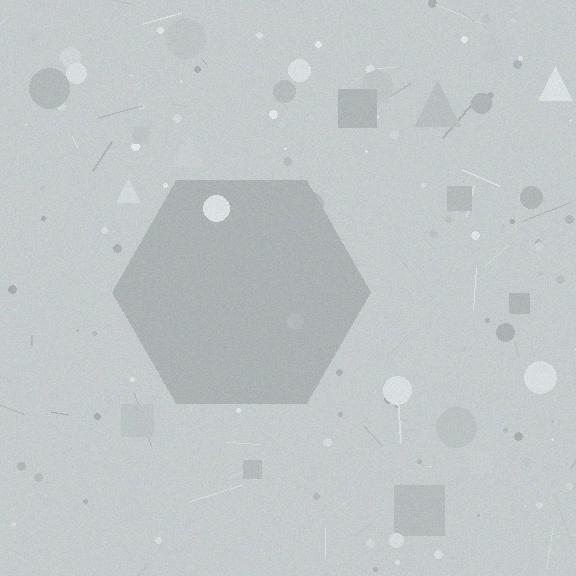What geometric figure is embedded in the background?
A hexagon is embedded in the background.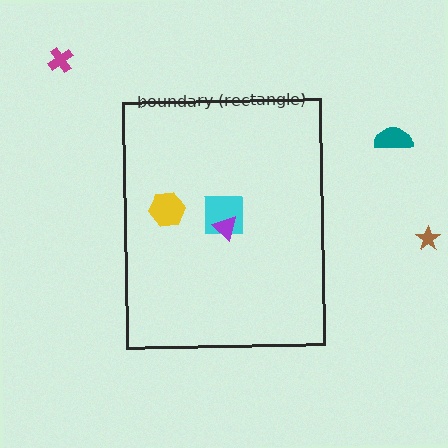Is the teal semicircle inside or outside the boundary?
Outside.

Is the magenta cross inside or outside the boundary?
Outside.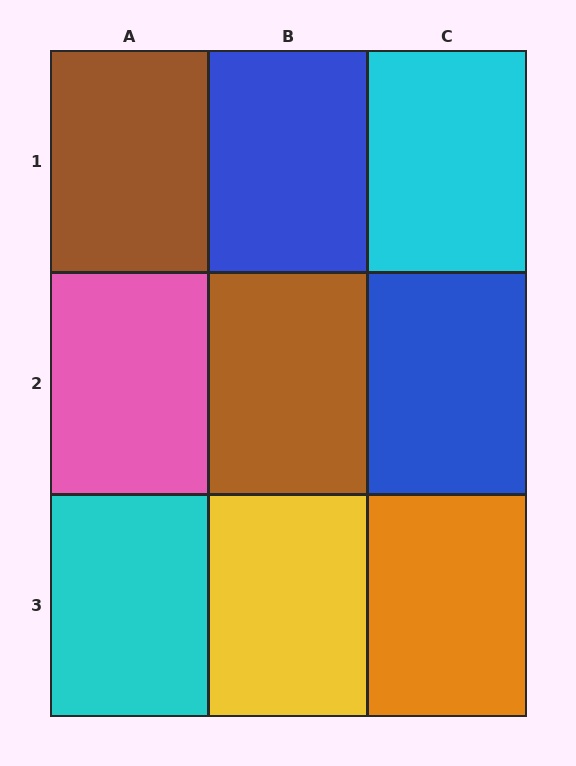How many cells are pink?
1 cell is pink.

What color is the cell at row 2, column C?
Blue.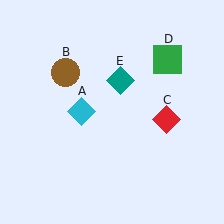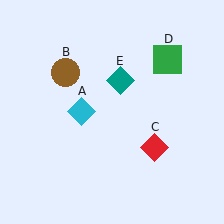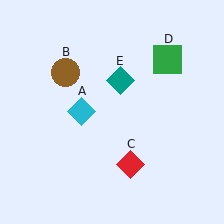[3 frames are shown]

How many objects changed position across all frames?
1 object changed position: red diamond (object C).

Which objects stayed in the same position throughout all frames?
Cyan diamond (object A) and brown circle (object B) and green square (object D) and teal diamond (object E) remained stationary.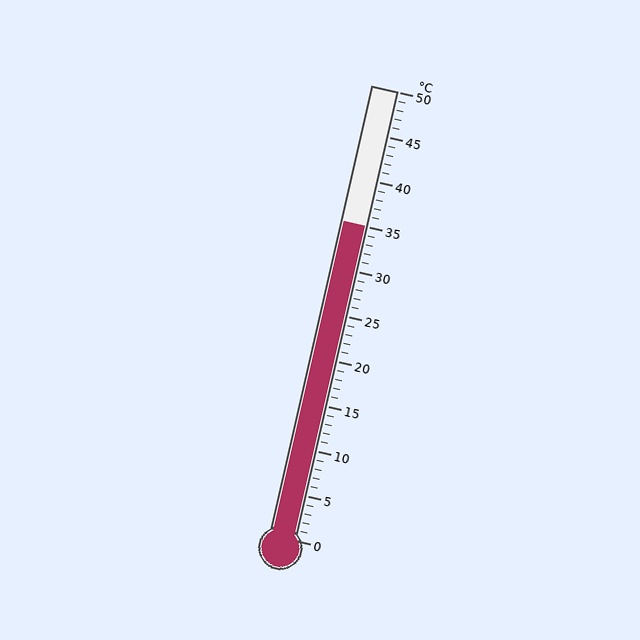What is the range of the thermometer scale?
The thermometer scale ranges from 0°C to 50°C.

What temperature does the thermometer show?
The thermometer shows approximately 35°C.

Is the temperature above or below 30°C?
The temperature is above 30°C.